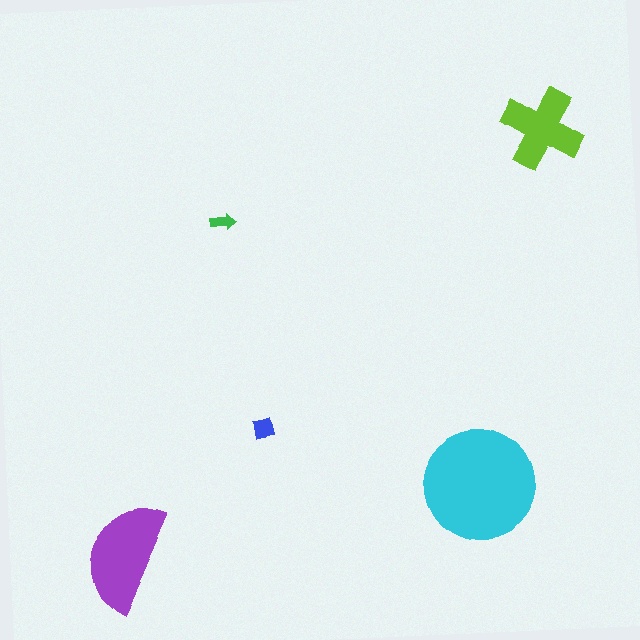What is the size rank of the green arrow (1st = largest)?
5th.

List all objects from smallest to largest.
The green arrow, the blue square, the lime cross, the purple semicircle, the cyan circle.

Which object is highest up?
The lime cross is topmost.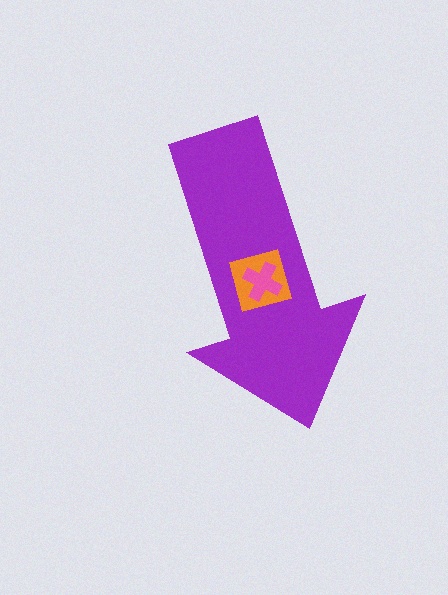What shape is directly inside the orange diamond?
The pink cross.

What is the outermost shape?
The purple arrow.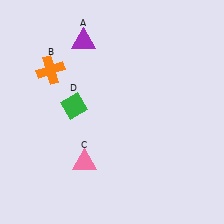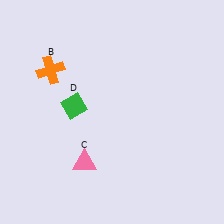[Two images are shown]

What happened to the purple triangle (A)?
The purple triangle (A) was removed in Image 2. It was in the top-left area of Image 1.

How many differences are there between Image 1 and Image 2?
There is 1 difference between the two images.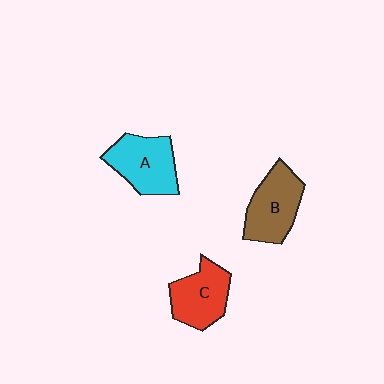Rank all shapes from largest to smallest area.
From largest to smallest: A (cyan), B (brown), C (red).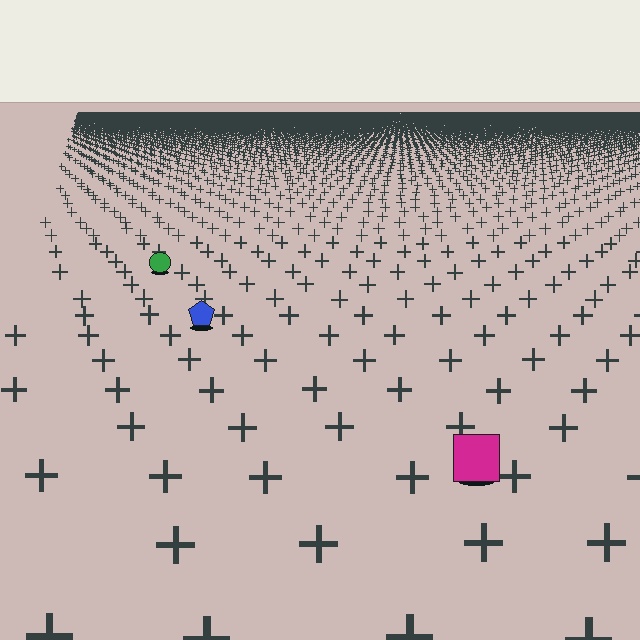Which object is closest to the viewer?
The magenta square is closest. The texture marks near it are larger and more spread out.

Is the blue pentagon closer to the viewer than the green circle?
Yes. The blue pentagon is closer — you can tell from the texture gradient: the ground texture is coarser near it.